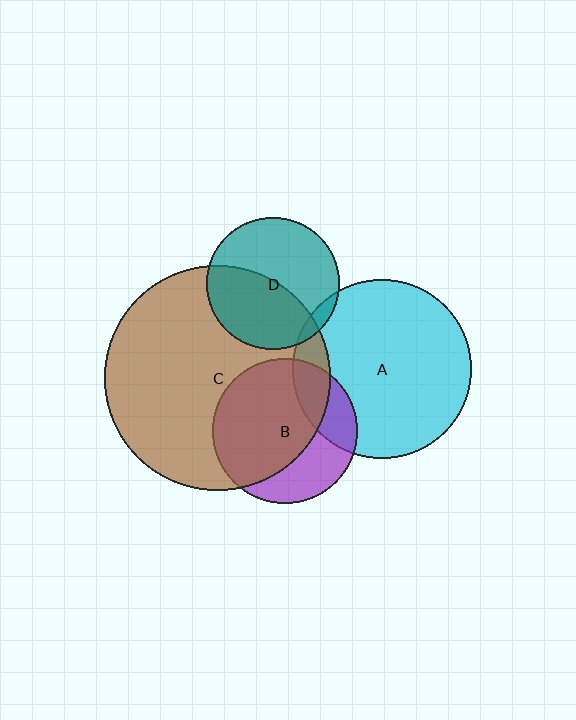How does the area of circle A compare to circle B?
Approximately 1.5 times.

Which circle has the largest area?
Circle C (brown).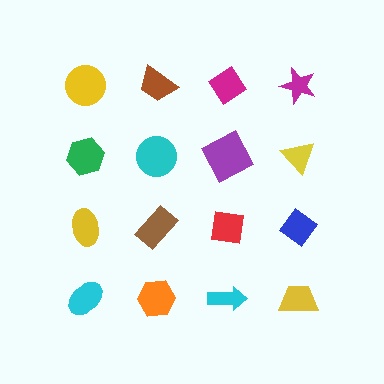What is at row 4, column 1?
A cyan ellipse.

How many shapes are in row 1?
4 shapes.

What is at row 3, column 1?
A yellow ellipse.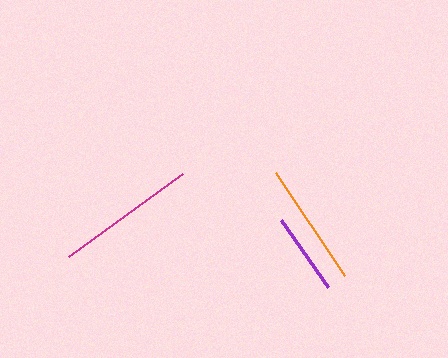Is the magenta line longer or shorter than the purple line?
The magenta line is longer than the purple line.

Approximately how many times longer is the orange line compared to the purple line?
The orange line is approximately 1.5 times the length of the purple line.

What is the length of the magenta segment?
The magenta segment is approximately 142 pixels long.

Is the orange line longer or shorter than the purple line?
The orange line is longer than the purple line.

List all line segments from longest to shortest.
From longest to shortest: magenta, orange, purple.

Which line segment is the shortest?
The purple line is the shortest at approximately 82 pixels.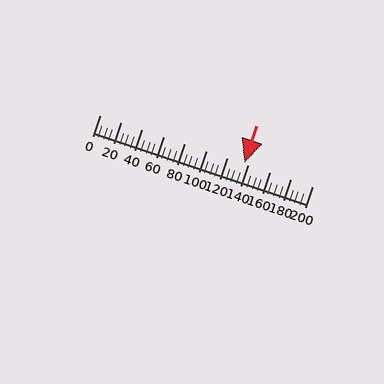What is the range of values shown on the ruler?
The ruler shows values from 0 to 200.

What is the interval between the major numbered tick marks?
The major tick marks are spaced 20 units apart.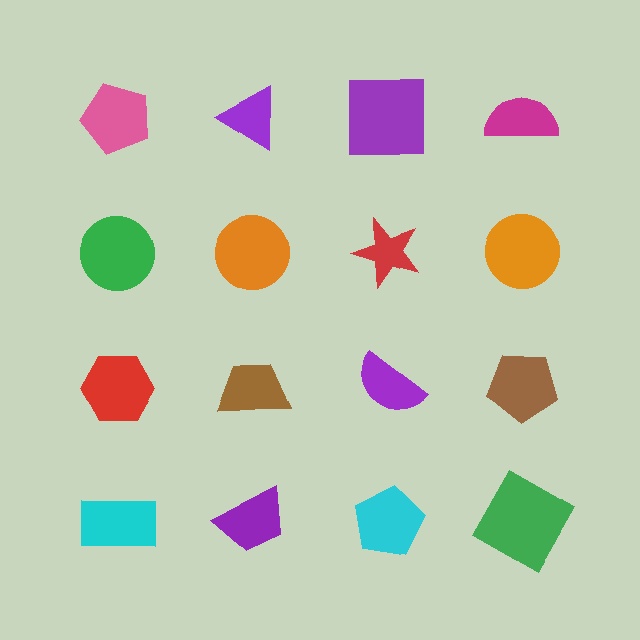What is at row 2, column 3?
A red star.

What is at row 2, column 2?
An orange circle.